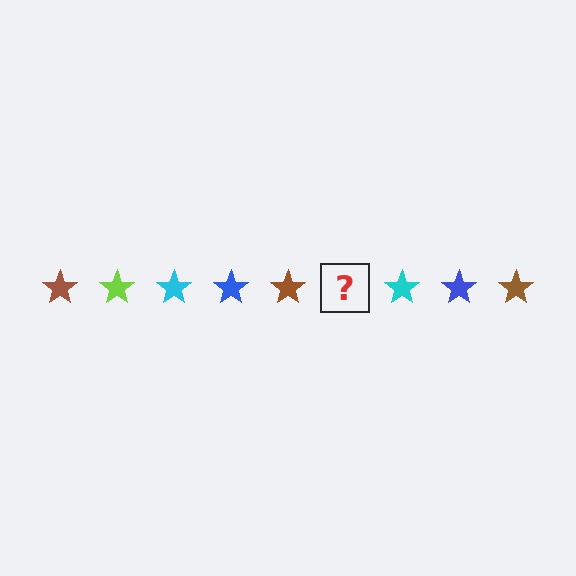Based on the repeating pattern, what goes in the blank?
The blank should be a lime star.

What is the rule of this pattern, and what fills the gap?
The rule is that the pattern cycles through brown, lime, cyan, blue stars. The gap should be filled with a lime star.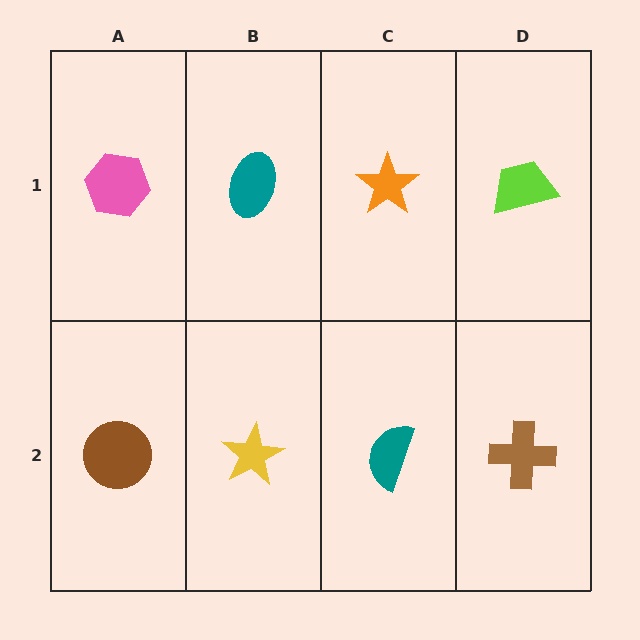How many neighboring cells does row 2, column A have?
2.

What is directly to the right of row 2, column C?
A brown cross.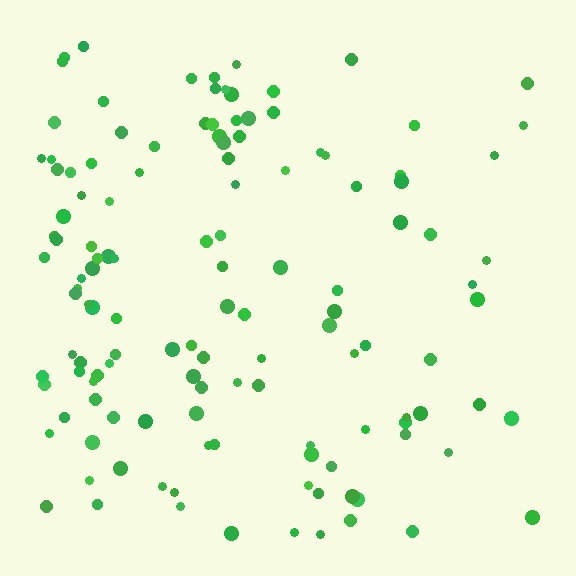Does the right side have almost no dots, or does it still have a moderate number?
Still a moderate number, just noticeably fewer than the left.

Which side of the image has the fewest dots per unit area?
The right.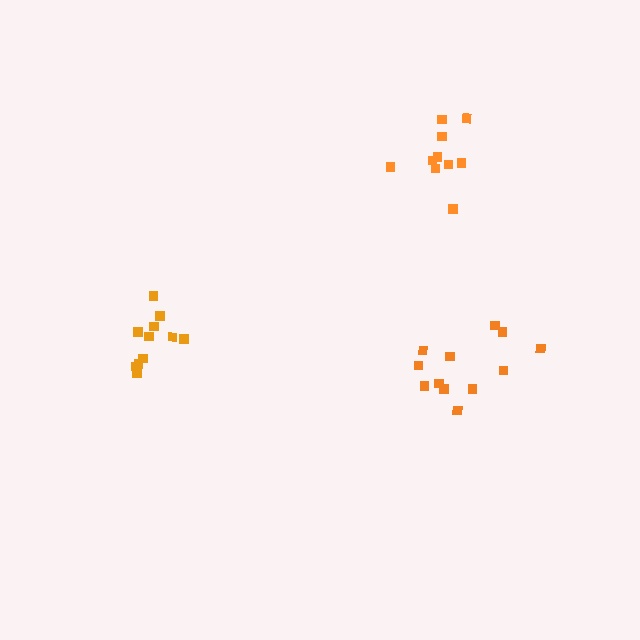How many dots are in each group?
Group 1: 11 dots, Group 2: 10 dots, Group 3: 12 dots (33 total).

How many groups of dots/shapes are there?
There are 3 groups.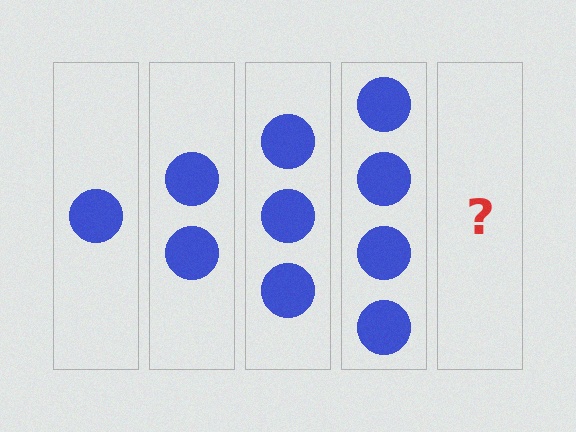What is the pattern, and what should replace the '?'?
The pattern is that each step adds one more circle. The '?' should be 5 circles.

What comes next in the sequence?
The next element should be 5 circles.